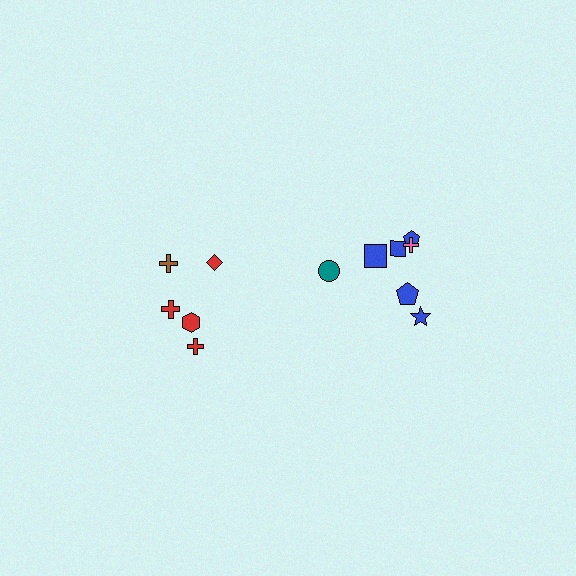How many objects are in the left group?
There are 5 objects.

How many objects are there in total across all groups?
There are 12 objects.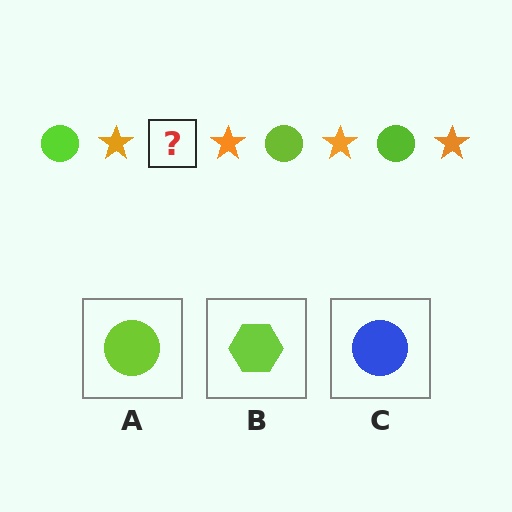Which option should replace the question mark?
Option A.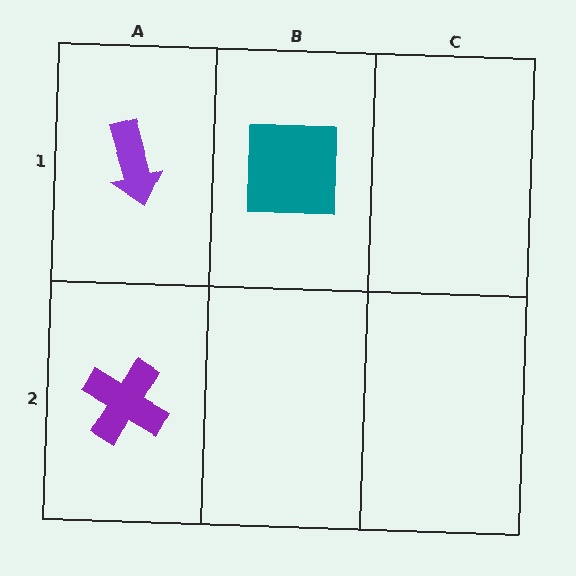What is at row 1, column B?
A teal square.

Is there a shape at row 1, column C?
No, that cell is empty.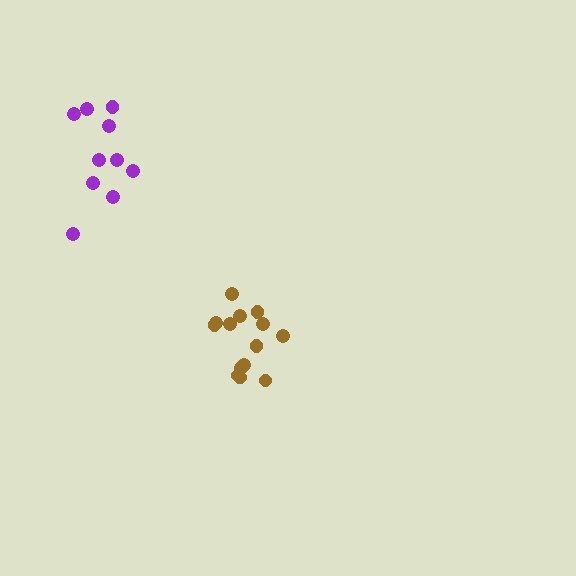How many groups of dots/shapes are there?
There are 2 groups.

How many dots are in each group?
Group 1: 14 dots, Group 2: 10 dots (24 total).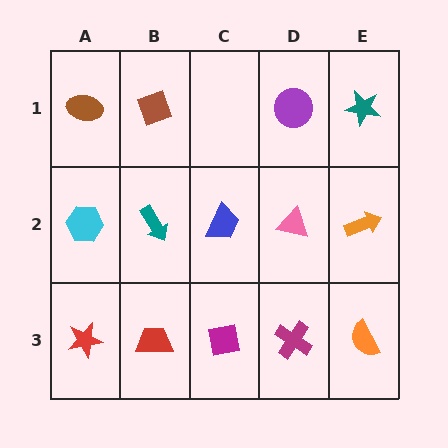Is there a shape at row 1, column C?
No, that cell is empty.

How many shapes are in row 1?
4 shapes.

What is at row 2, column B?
A teal arrow.